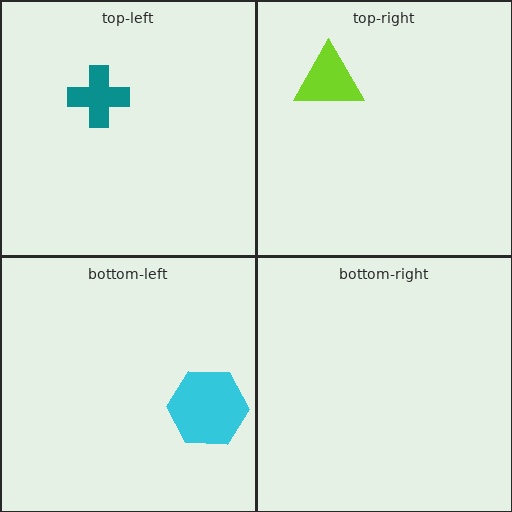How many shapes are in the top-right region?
1.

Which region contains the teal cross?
The top-left region.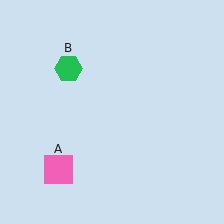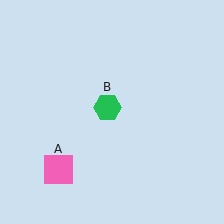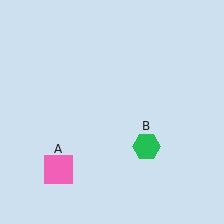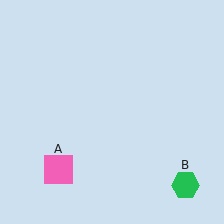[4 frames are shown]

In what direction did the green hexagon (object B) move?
The green hexagon (object B) moved down and to the right.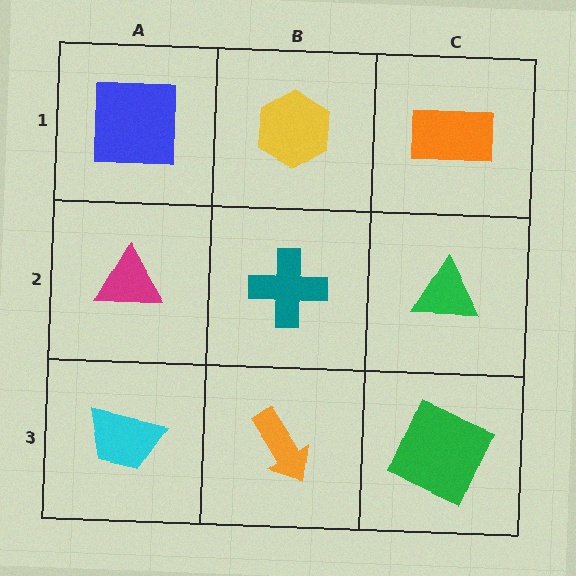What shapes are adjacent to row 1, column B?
A teal cross (row 2, column B), a blue square (row 1, column A), an orange rectangle (row 1, column C).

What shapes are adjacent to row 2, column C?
An orange rectangle (row 1, column C), a green square (row 3, column C), a teal cross (row 2, column B).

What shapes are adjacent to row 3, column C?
A green triangle (row 2, column C), an orange arrow (row 3, column B).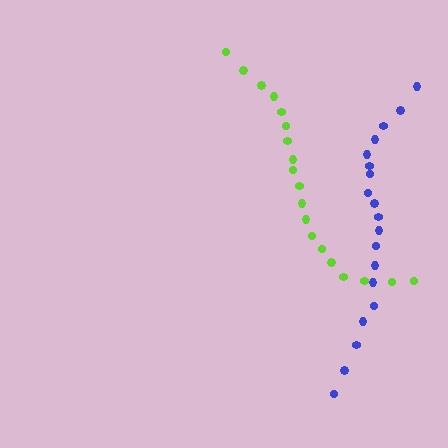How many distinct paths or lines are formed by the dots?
There are 2 distinct paths.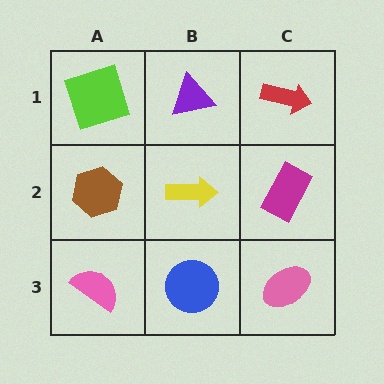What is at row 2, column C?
A magenta rectangle.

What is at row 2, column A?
A brown hexagon.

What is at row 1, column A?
A lime square.